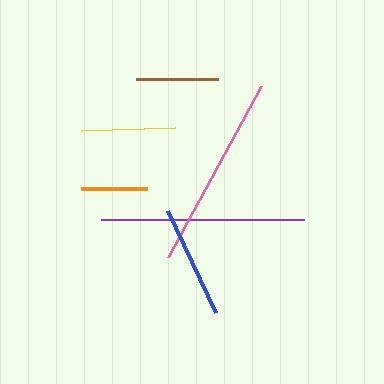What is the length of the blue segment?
The blue segment is approximately 113 pixels long.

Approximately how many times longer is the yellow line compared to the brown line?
The yellow line is approximately 1.1 times the length of the brown line.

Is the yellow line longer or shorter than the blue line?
The blue line is longer than the yellow line.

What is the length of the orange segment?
The orange segment is approximately 66 pixels long.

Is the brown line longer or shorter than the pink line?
The pink line is longer than the brown line.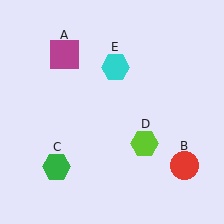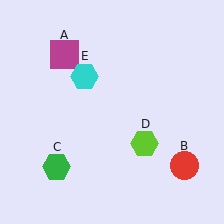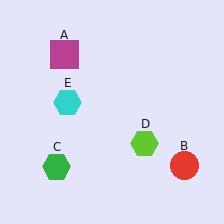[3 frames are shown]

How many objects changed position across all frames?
1 object changed position: cyan hexagon (object E).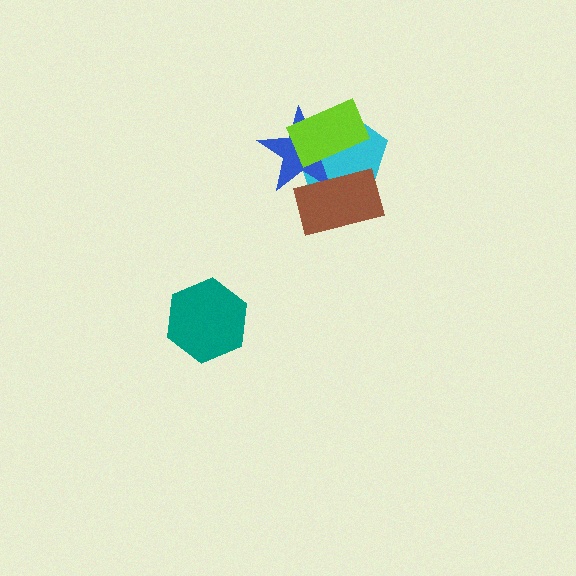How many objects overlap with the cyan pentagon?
3 objects overlap with the cyan pentagon.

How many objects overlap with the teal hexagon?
0 objects overlap with the teal hexagon.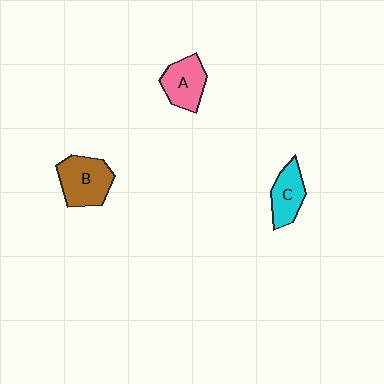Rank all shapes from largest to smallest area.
From largest to smallest: B (brown), A (pink), C (cyan).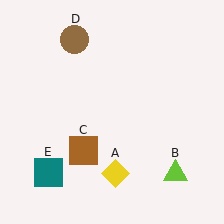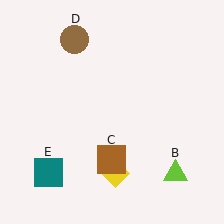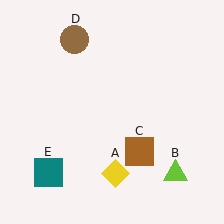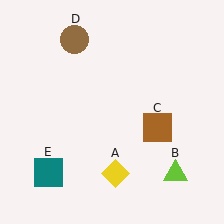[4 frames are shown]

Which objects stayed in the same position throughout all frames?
Yellow diamond (object A) and lime triangle (object B) and brown circle (object D) and teal square (object E) remained stationary.